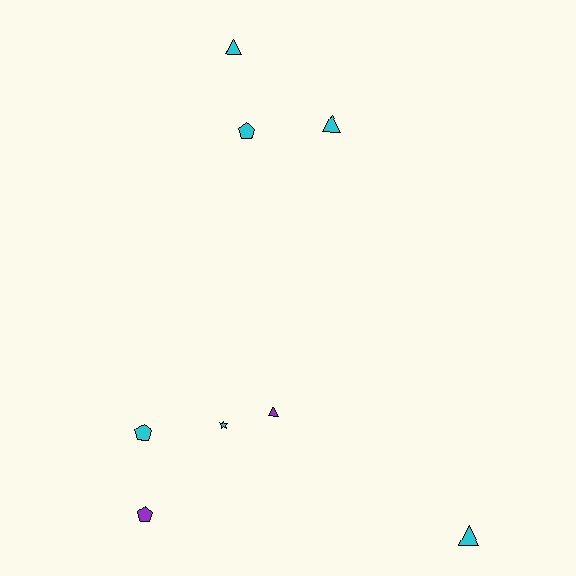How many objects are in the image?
There are 8 objects.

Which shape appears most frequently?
Triangle, with 4 objects.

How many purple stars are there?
There are no purple stars.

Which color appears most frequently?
Cyan, with 6 objects.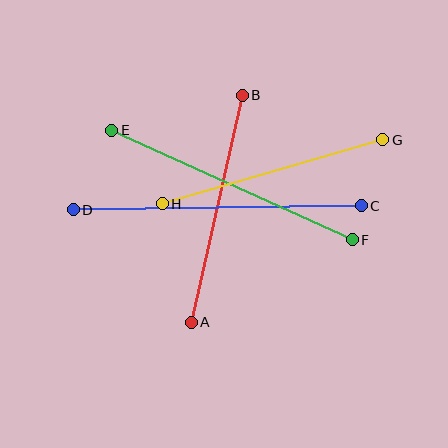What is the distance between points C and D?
The distance is approximately 288 pixels.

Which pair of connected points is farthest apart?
Points C and D are farthest apart.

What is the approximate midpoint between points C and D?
The midpoint is at approximately (217, 208) pixels.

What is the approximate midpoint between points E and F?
The midpoint is at approximately (232, 185) pixels.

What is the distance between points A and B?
The distance is approximately 233 pixels.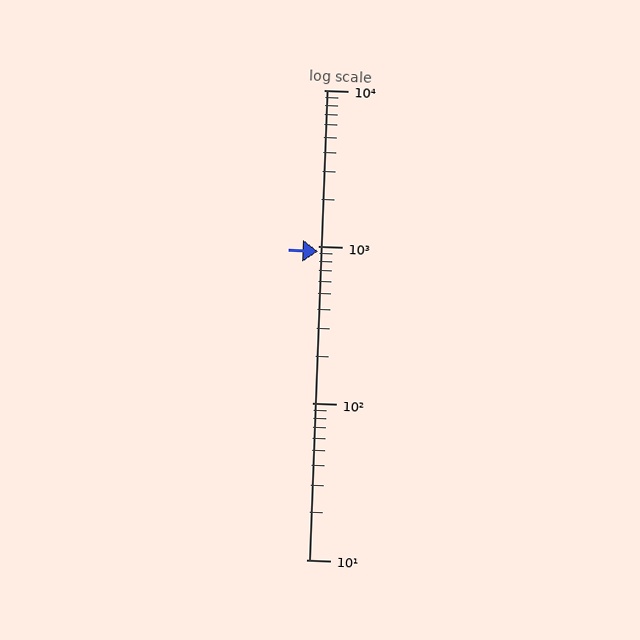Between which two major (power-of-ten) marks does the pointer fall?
The pointer is between 100 and 1000.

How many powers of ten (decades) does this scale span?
The scale spans 3 decades, from 10 to 10000.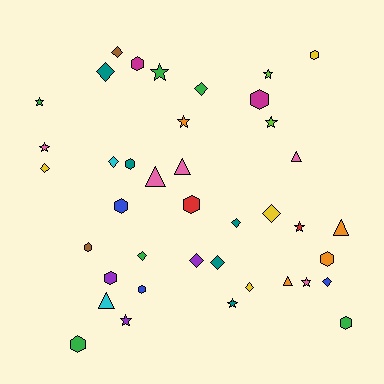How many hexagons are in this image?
There are 12 hexagons.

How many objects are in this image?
There are 40 objects.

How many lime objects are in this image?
There are 2 lime objects.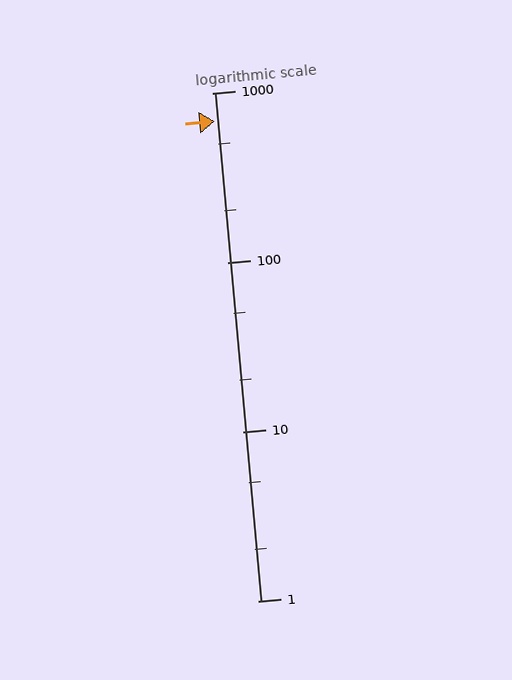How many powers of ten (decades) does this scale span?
The scale spans 3 decades, from 1 to 1000.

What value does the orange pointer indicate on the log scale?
The pointer indicates approximately 680.